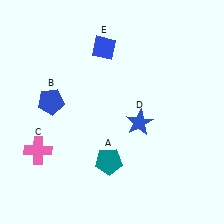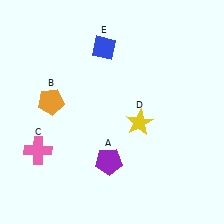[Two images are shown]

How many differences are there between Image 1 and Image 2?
There are 3 differences between the two images.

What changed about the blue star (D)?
In Image 1, D is blue. In Image 2, it changed to yellow.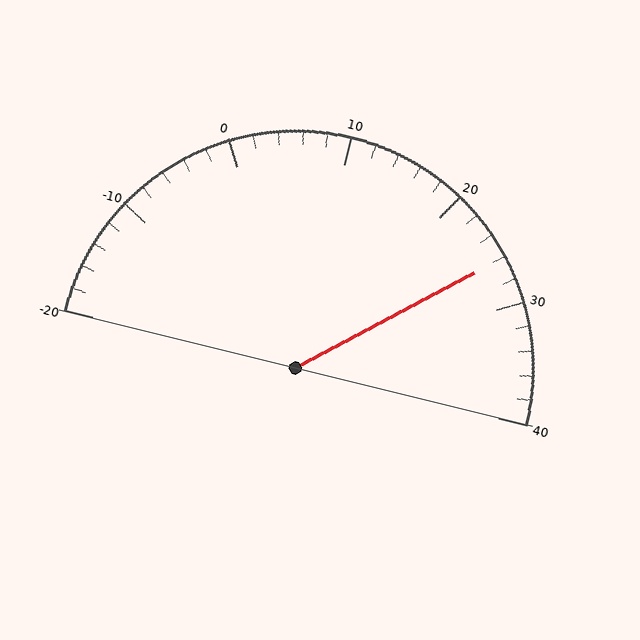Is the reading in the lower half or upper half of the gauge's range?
The reading is in the upper half of the range (-20 to 40).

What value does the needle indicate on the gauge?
The needle indicates approximately 26.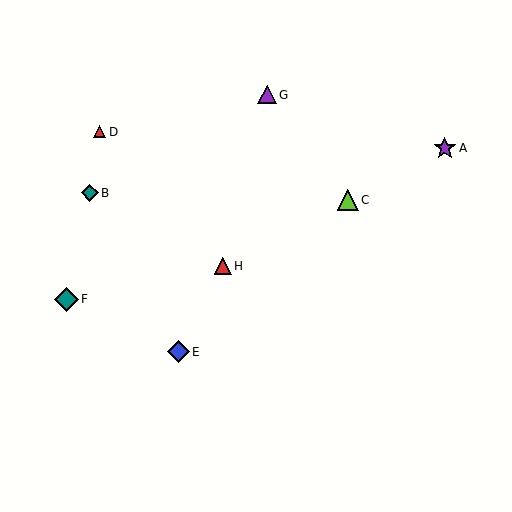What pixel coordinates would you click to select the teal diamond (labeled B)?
Click at (90, 193) to select the teal diamond B.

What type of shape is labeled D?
Shape D is a red triangle.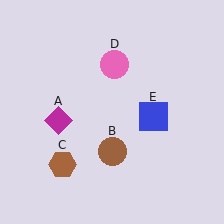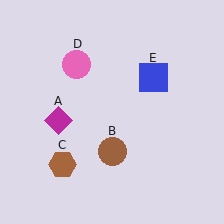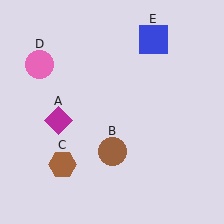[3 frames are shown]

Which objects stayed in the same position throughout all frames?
Magenta diamond (object A) and brown circle (object B) and brown hexagon (object C) remained stationary.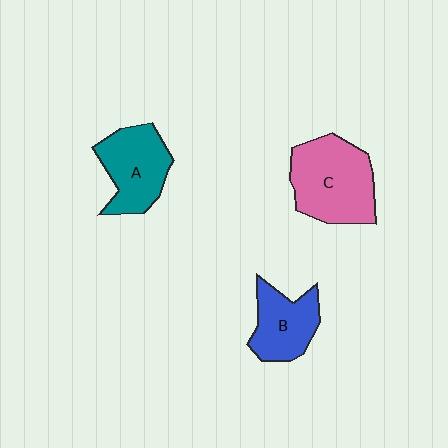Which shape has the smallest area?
Shape B (blue).